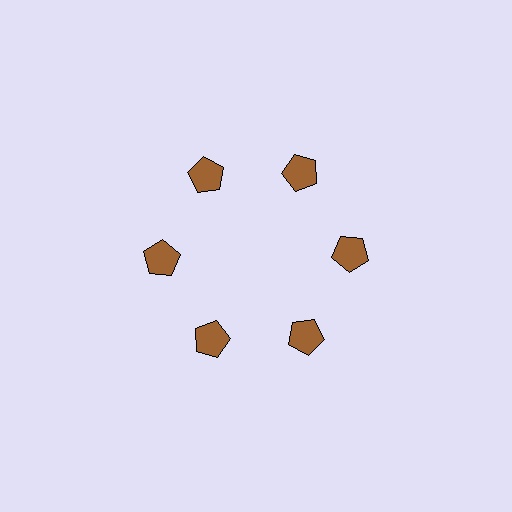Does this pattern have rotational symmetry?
Yes, this pattern has 6-fold rotational symmetry. It looks the same after rotating 60 degrees around the center.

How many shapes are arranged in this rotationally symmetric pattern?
There are 6 shapes, arranged in 6 groups of 1.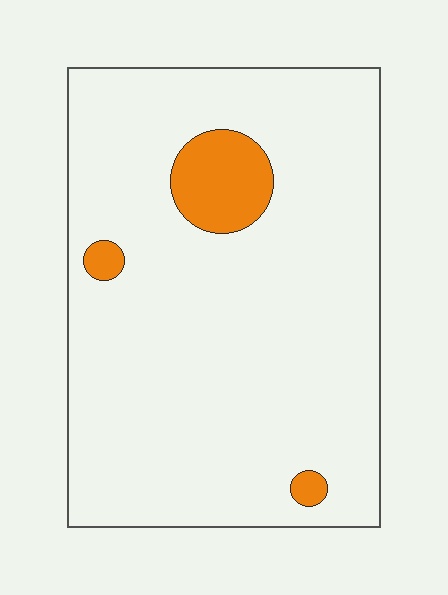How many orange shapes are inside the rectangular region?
3.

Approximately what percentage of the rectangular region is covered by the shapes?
Approximately 10%.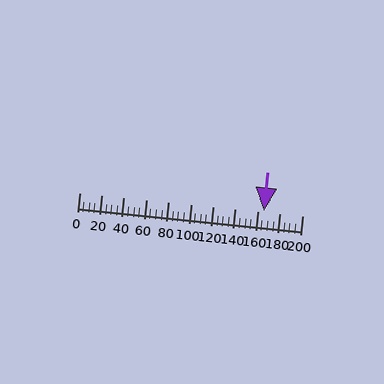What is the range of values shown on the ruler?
The ruler shows values from 0 to 200.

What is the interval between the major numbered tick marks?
The major tick marks are spaced 20 units apart.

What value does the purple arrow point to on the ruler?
The purple arrow points to approximately 166.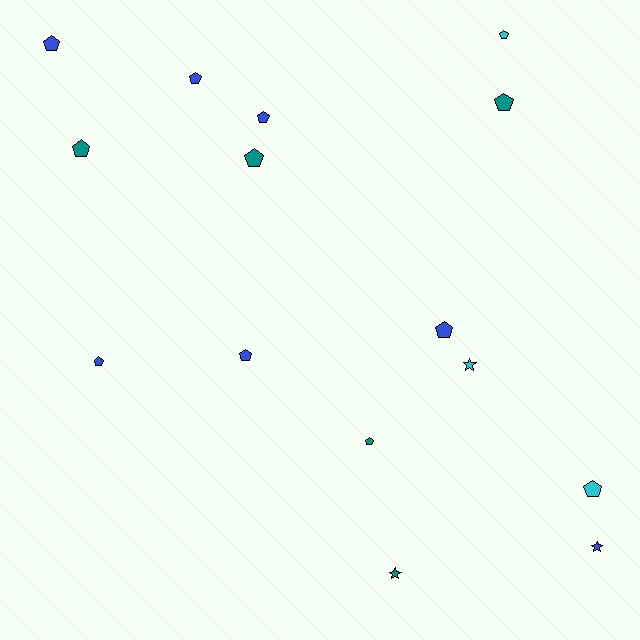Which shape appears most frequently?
Pentagon, with 12 objects.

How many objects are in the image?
There are 15 objects.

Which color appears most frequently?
Blue, with 7 objects.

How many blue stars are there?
There is 1 blue star.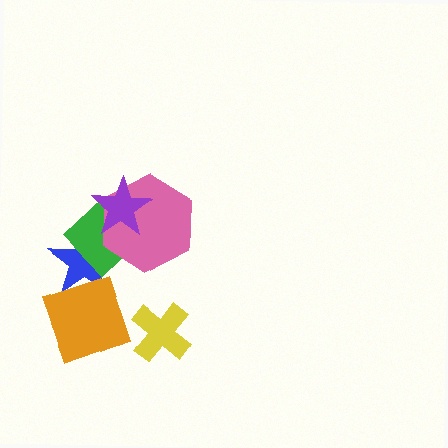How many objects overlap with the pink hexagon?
3 objects overlap with the pink hexagon.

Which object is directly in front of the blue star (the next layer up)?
The green diamond is directly in front of the blue star.